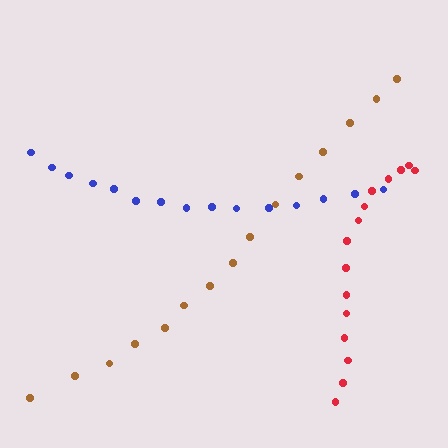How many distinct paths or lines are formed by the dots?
There are 3 distinct paths.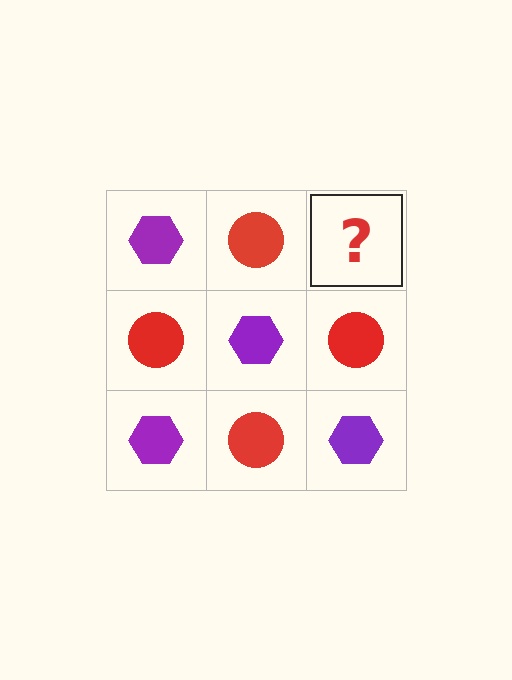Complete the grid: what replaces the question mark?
The question mark should be replaced with a purple hexagon.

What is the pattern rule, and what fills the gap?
The rule is that it alternates purple hexagon and red circle in a checkerboard pattern. The gap should be filled with a purple hexagon.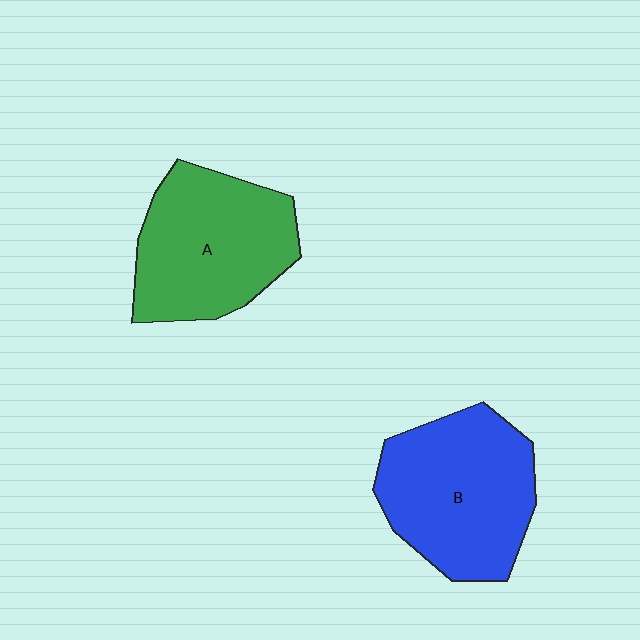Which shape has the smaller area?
Shape A (green).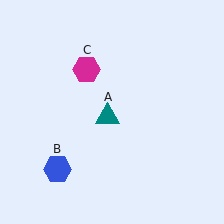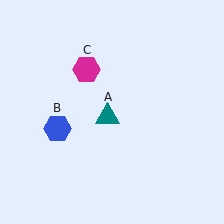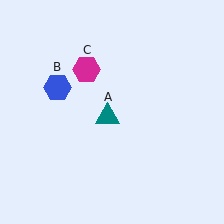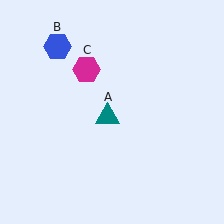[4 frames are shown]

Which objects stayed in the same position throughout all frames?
Teal triangle (object A) and magenta hexagon (object C) remained stationary.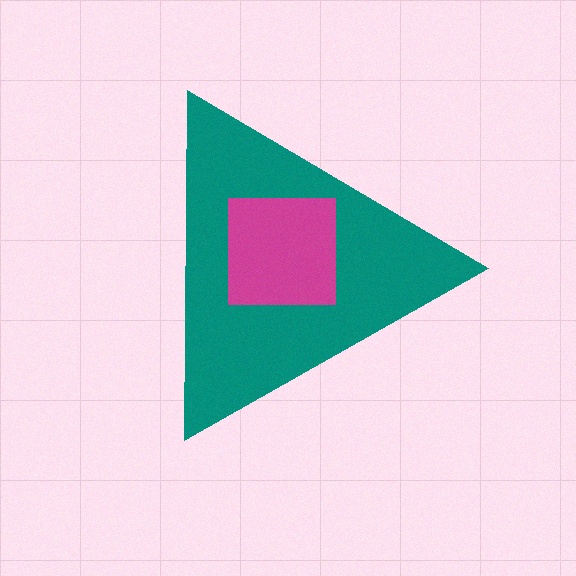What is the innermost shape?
The magenta square.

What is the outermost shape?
The teal triangle.